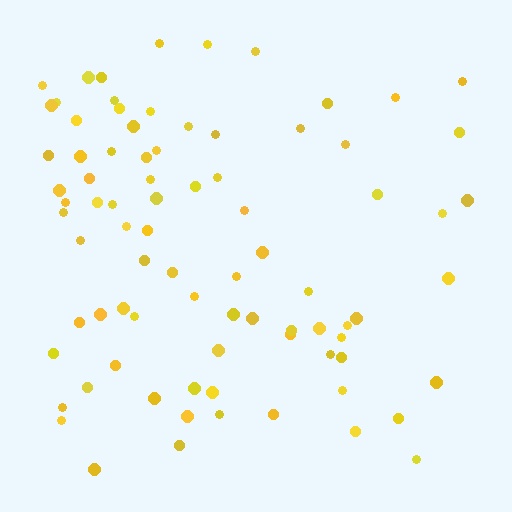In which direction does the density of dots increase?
From right to left, with the left side densest.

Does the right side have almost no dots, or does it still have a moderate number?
Still a moderate number, just noticeably fewer than the left.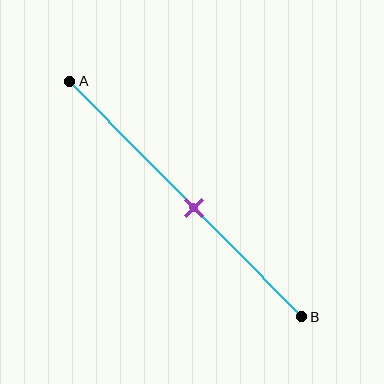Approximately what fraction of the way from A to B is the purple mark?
The purple mark is approximately 55% of the way from A to B.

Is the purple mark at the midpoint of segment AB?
No, the mark is at about 55% from A, not at the 50% midpoint.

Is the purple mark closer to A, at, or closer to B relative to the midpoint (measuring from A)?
The purple mark is closer to point B than the midpoint of segment AB.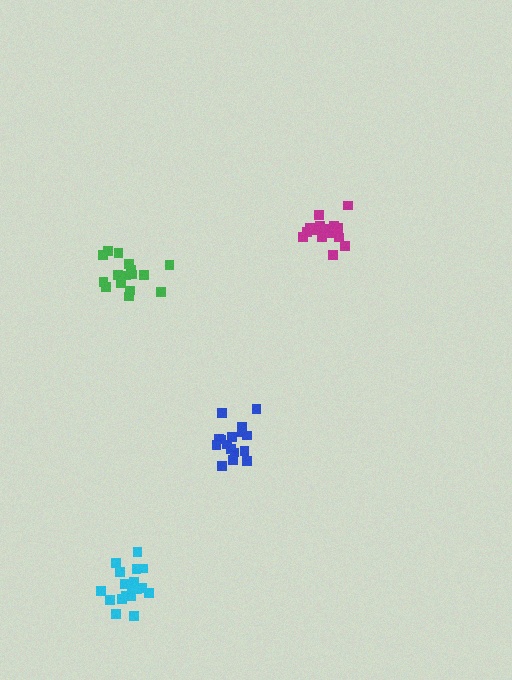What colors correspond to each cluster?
The clusters are colored: magenta, blue, cyan, green.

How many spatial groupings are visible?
There are 4 spatial groupings.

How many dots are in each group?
Group 1: 16 dots, Group 2: 16 dots, Group 3: 19 dots, Group 4: 16 dots (67 total).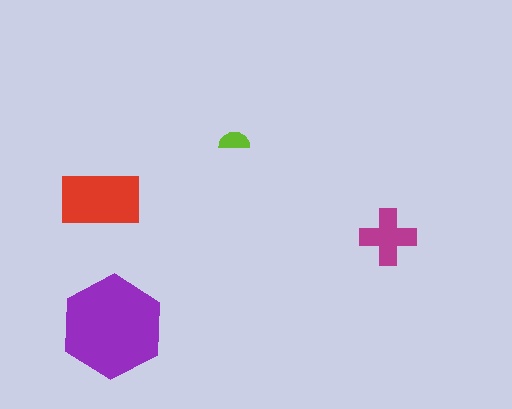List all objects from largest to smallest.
The purple hexagon, the red rectangle, the magenta cross, the lime semicircle.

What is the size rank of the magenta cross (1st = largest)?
3rd.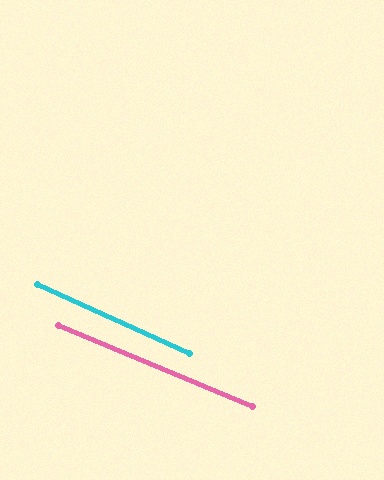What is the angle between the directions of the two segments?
Approximately 2 degrees.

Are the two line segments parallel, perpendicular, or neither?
Parallel — their directions differ by only 1.6°.